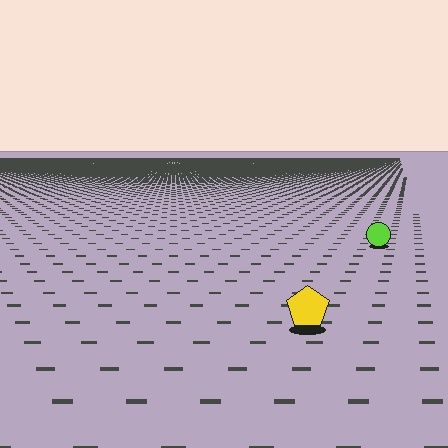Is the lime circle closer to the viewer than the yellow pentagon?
No. The yellow pentagon is closer — you can tell from the texture gradient: the ground texture is coarser near it.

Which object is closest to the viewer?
The yellow pentagon is closest. The texture marks near it are larger and more spread out.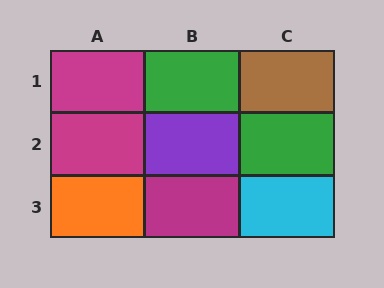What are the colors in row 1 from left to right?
Magenta, green, brown.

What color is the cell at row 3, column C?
Cyan.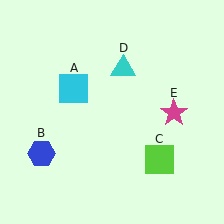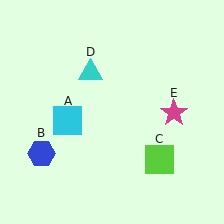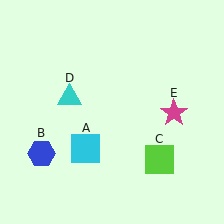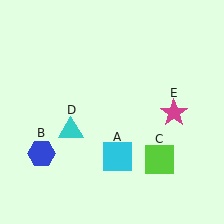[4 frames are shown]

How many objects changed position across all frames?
2 objects changed position: cyan square (object A), cyan triangle (object D).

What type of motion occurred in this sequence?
The cyan square (object A), cyan triangle (object D) rotated counterclockwise around the center of the scene.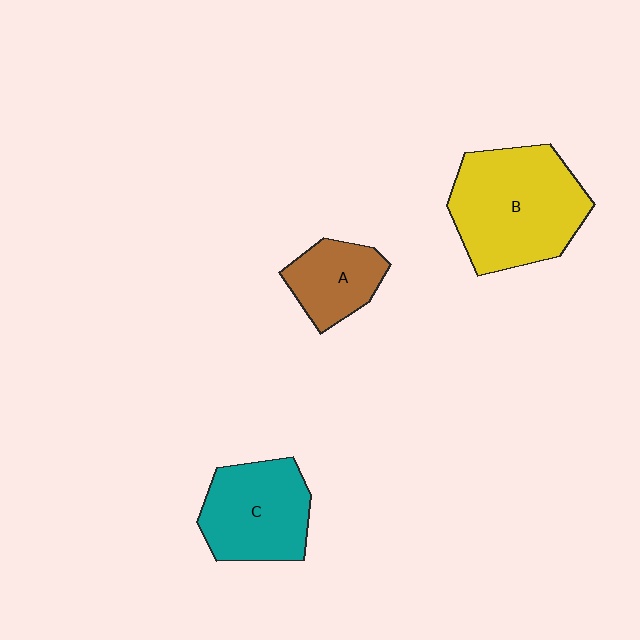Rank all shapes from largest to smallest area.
From largest to smallest: B (yellow), C (teal), A (brown).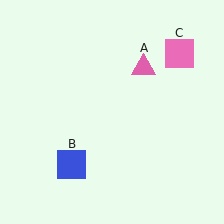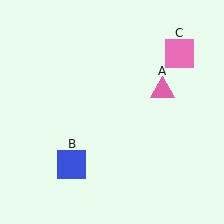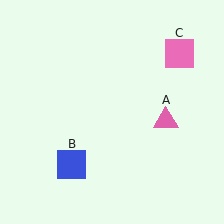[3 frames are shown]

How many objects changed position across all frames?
1 object changed position: pink triangle (object A).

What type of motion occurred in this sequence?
The pink triangle (object A) rotated clockwise around the center of the scene.